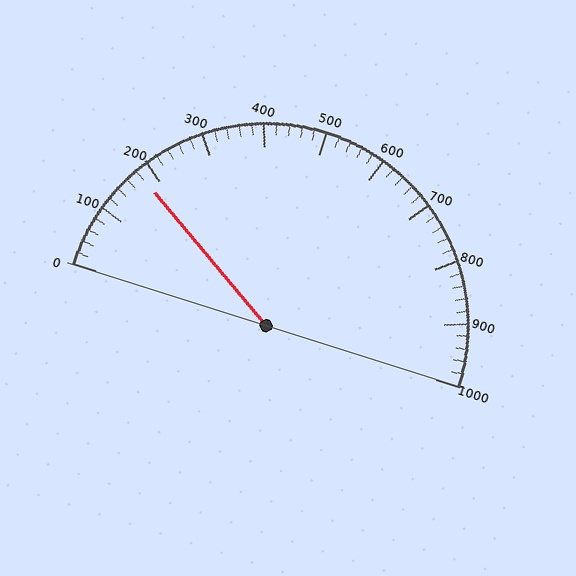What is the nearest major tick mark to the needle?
The nearest major tick mark is 200.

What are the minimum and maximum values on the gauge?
The gauge ranges from 0 to 1000.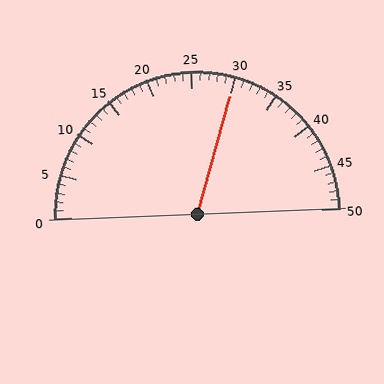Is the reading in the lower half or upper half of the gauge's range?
The reading is in the upper half of the range (0 to 50).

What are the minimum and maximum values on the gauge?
The gauge ranges from 0 to 50.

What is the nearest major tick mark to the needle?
The nearest major tick mark is 30.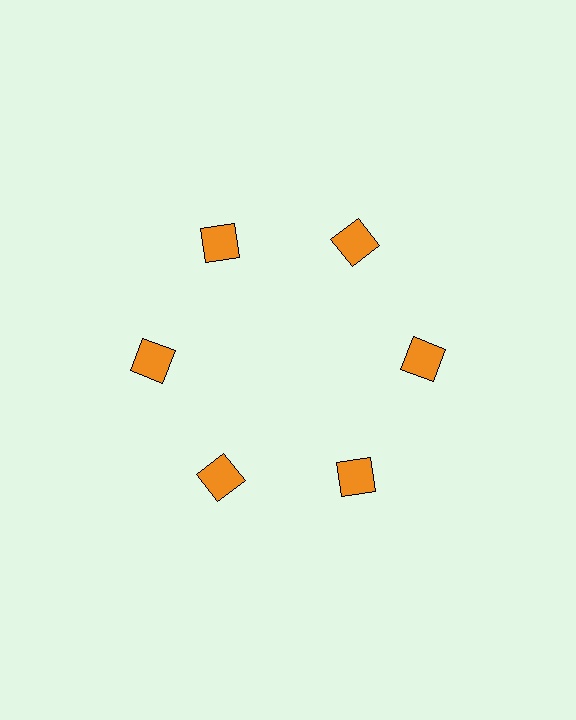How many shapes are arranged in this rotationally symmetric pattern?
There are 6 shapes, arranged in 6 groups of 1.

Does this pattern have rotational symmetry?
Yes, this pattern has 6-fold rotational symmetry. It looks the same after rotating 60 degrees around the center.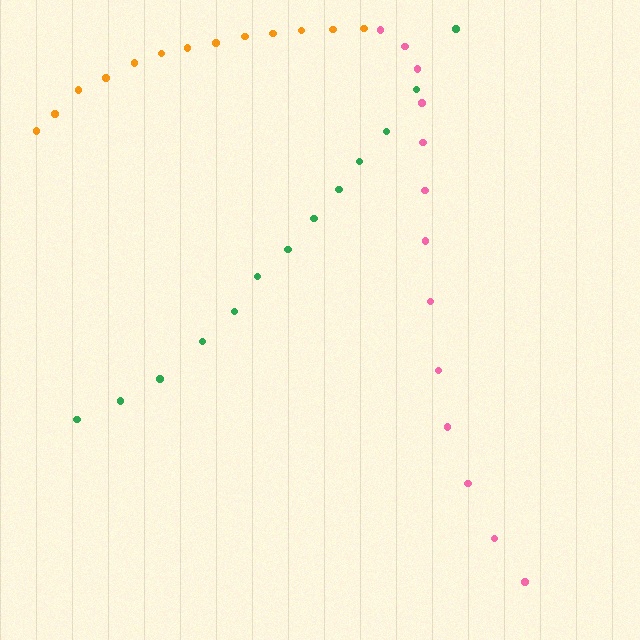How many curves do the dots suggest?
There are 3 distinct paths.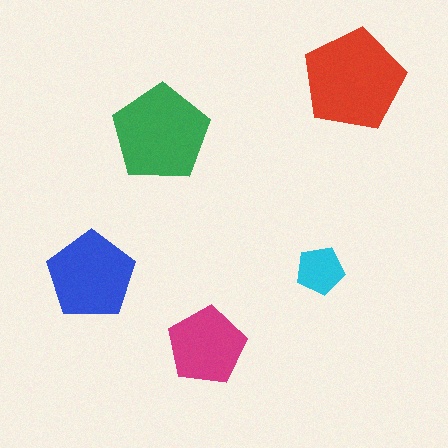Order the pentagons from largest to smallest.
the red one, the green one, the blue one, the magenta one, the cyan one.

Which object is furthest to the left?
The blue pentagon is leftmost.